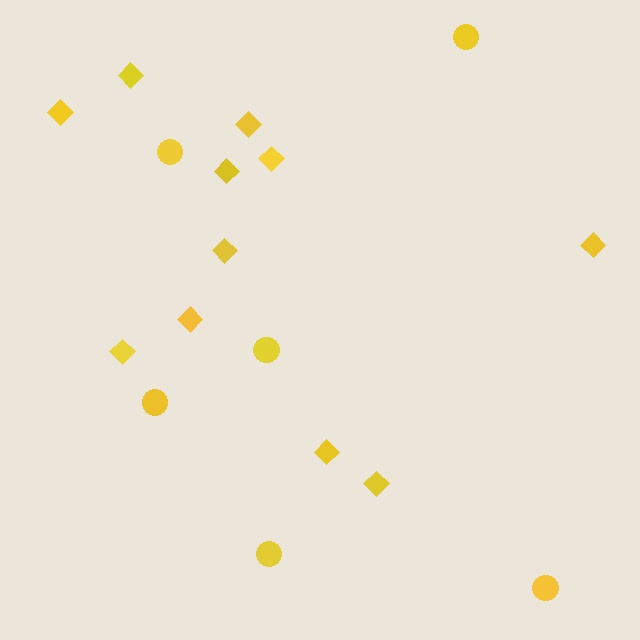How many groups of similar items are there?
There are 2 groups: one group of diamonds (11) and one group of circles (6).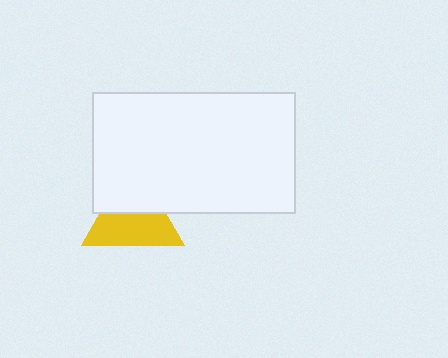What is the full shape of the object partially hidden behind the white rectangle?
The partially hidden object is a yellow triangle.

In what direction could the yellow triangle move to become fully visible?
The yellow triangle could move down. That would shift it out from behind the white rectangle entirely.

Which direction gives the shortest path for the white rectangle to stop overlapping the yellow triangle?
Moving up gives the shortest separation.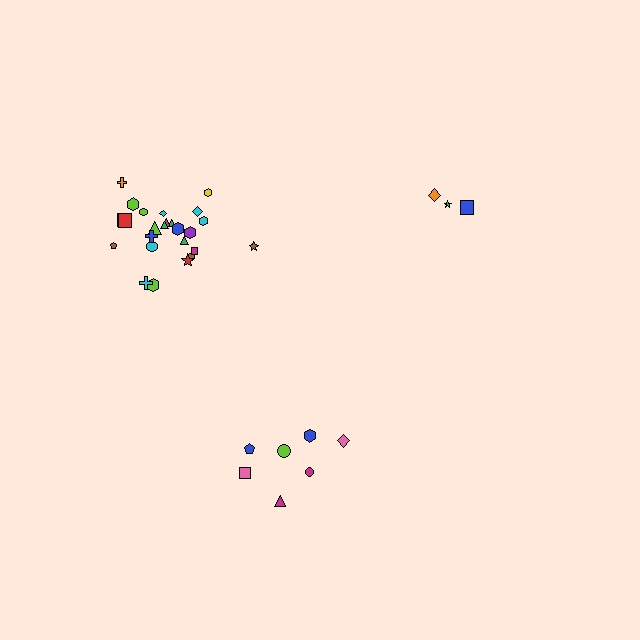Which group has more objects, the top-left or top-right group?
The top-left group.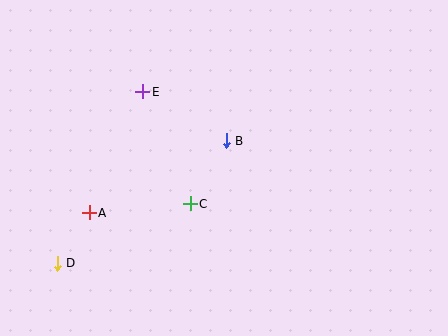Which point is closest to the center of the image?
Point B at (226, 141) is closest to the center.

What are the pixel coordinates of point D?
Point D is at (57, 263).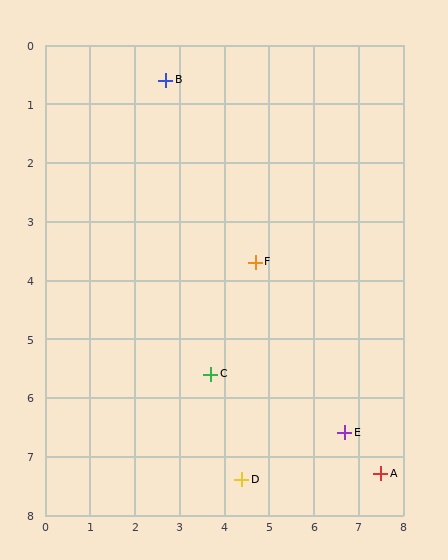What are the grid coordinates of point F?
Point F is at approximately (4.7, 3.7).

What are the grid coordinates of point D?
Point D is at approximately (4.4, 7.4).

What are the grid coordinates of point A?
Point A is at approximately (7.5, 7.3).